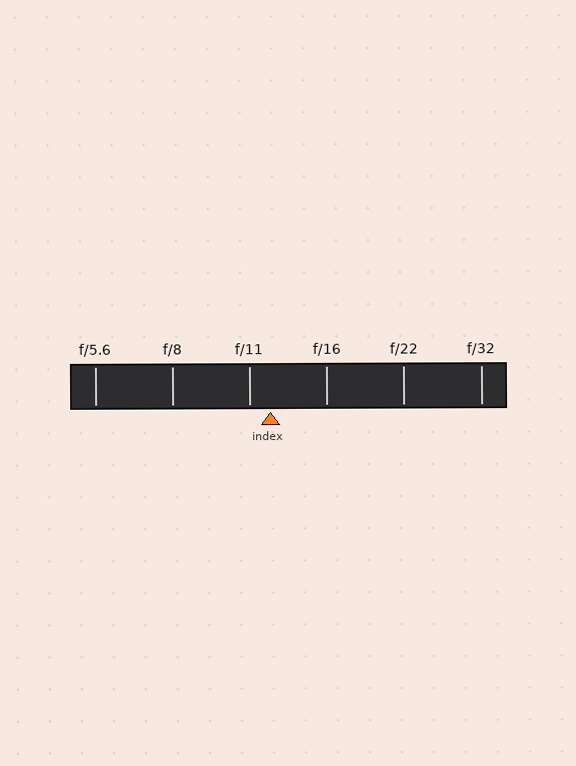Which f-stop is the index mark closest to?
The index mark is closest to f/11.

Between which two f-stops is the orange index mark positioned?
The index mark is between f/11 and f/16.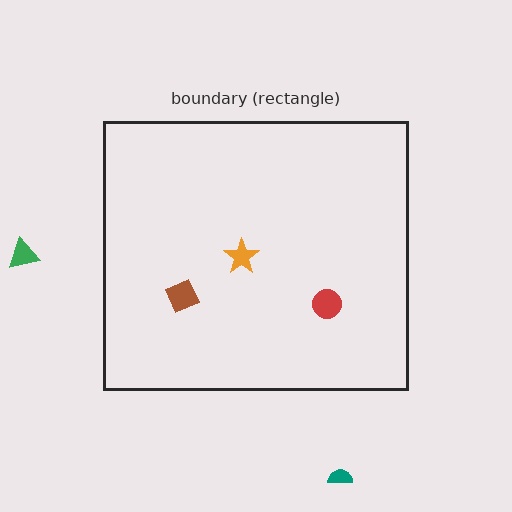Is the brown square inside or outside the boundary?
Inside.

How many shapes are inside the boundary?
3 inside, 2 outside.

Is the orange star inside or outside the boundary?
Inside.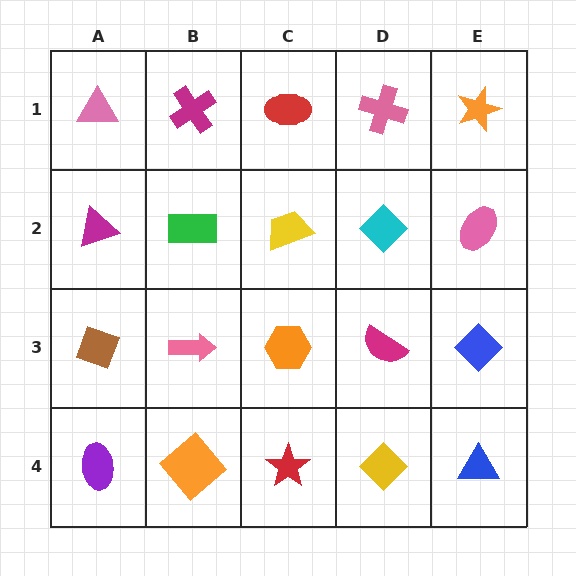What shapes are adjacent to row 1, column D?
A cyan diamond (row 2, column D), a red ellipse (row 1, column C), an orange star (row 1, column E).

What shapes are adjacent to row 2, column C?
A red ellipse (row 1, column C), an orange hexagon (row 3, column C), a green rectangle (row 2, column B), a cyan diamond (row 2, column D).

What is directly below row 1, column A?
A magenta triangle.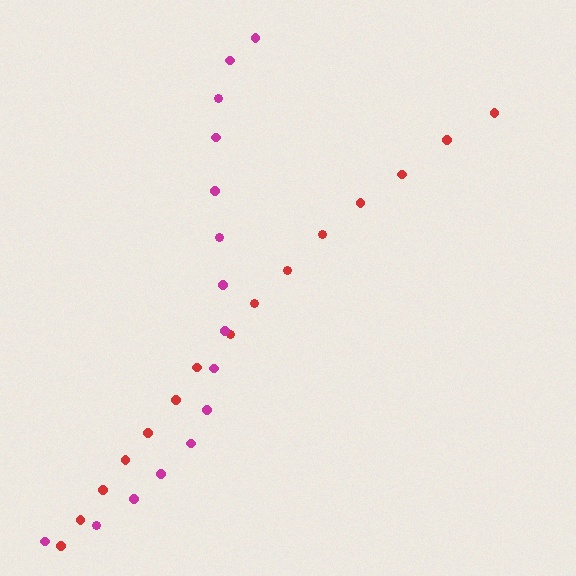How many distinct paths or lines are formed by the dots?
There are 2 distinct paths.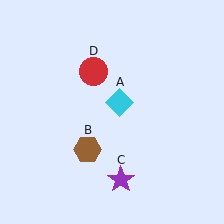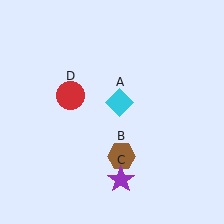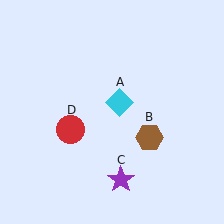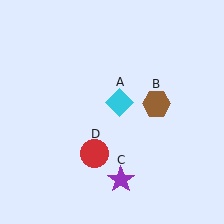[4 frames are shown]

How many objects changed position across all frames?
2 objects changed position: brown hexagon (object B), red circle (object D).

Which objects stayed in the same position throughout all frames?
Cyan diamond (object A) and purple star (object C) remained stationary.